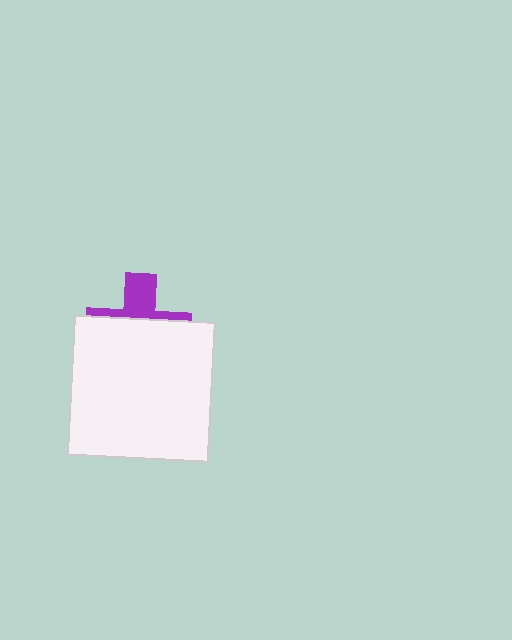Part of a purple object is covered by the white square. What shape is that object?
It is a cross.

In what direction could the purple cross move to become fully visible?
The purple cross could move up. That would shift it out from behind the white square entirely.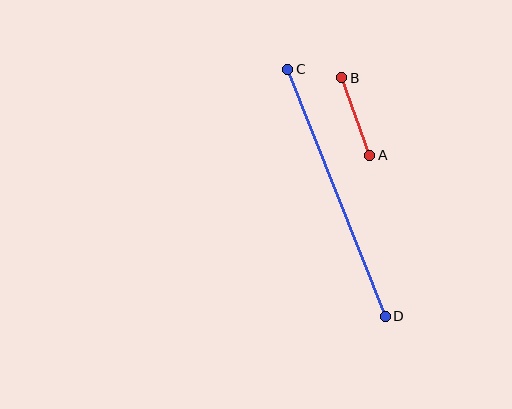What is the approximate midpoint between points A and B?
The midpoint is at approximately (356, 117) pixels.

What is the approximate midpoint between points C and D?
The midpoint is at approximately (336, 193) pixels.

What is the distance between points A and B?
The distance is approximately 83 pixels.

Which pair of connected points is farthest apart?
Points C and D are farthest apart.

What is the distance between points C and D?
The distance is approximately 265 pixels.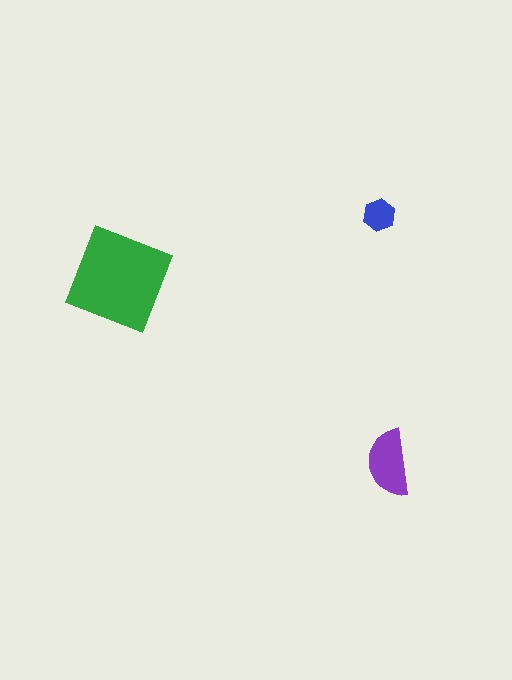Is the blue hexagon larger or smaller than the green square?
Smaller.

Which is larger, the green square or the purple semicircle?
The green square.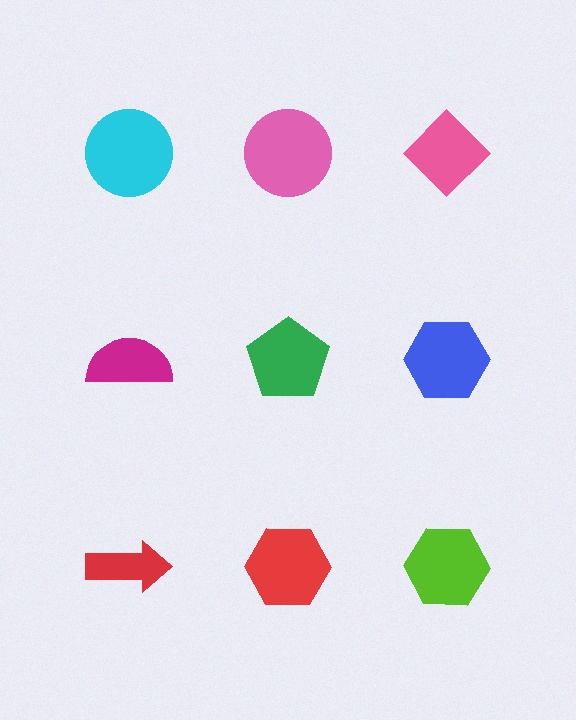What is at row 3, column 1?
A red arrow.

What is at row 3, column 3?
A lime hexagon.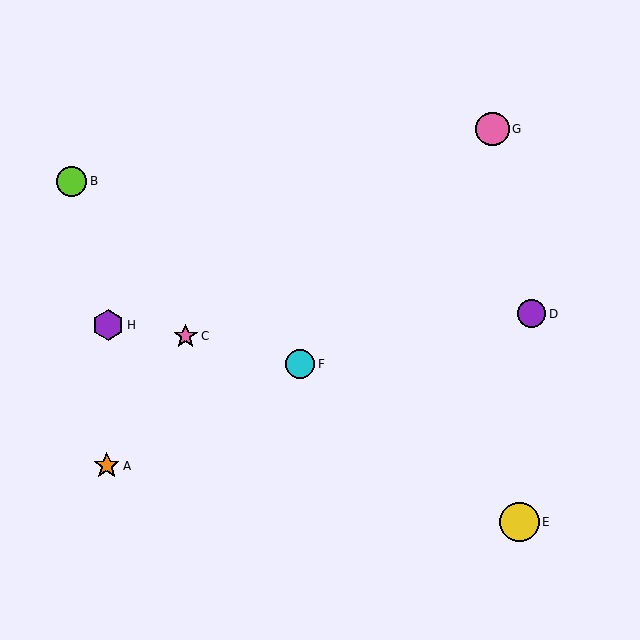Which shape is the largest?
The yellow circle (labeled E) is the largest.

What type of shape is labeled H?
Shape H is a purple hexagon.